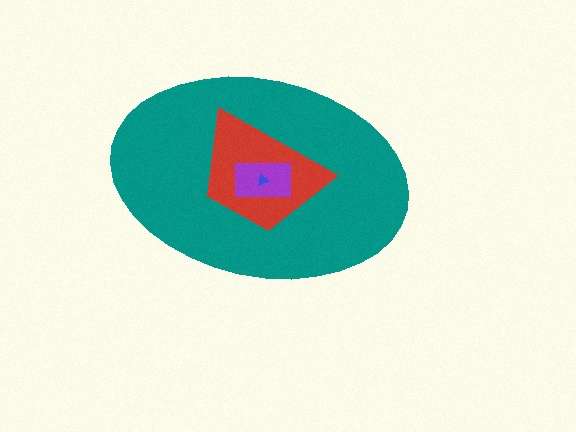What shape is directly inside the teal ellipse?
The red trapezoid.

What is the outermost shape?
The teal ellipse.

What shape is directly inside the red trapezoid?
The purple rectangle.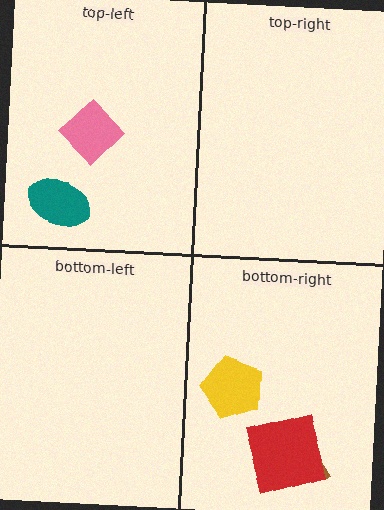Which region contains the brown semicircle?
The bottom-right region.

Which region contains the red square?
The bottom-right region.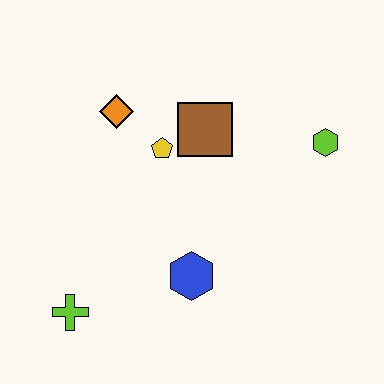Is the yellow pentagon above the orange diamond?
No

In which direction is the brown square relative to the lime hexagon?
The brown square is to the left of the lime hexagon.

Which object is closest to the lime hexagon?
The brown square is closest to the lime hexagon.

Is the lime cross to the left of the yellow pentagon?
Yes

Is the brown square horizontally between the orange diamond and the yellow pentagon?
No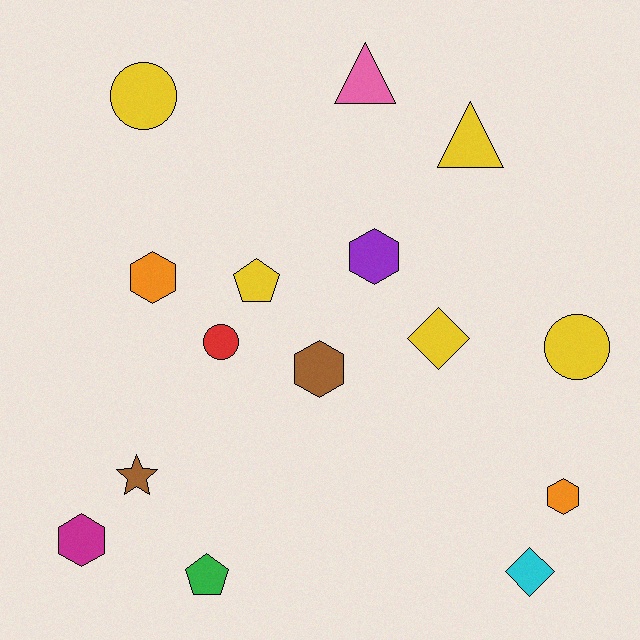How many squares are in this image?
There are no squares.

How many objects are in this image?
There are 15 objects.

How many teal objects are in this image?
There are no teal objects.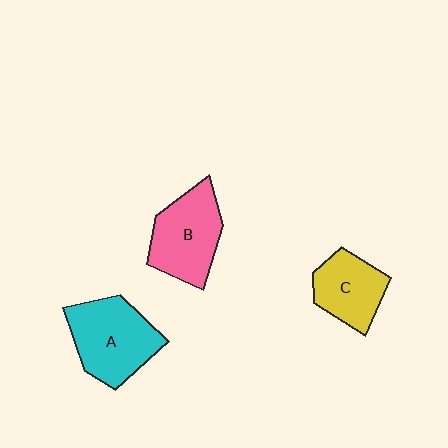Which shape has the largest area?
Shape A (cyan).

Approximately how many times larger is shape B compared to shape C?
Approximately 1.3 times.